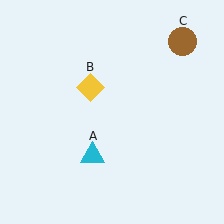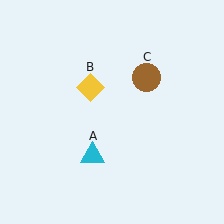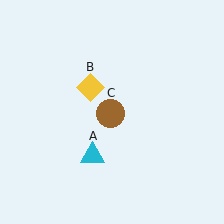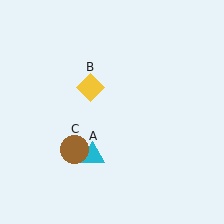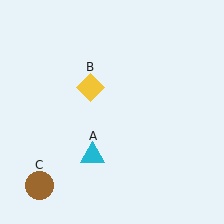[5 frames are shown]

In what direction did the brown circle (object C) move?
The brown circle (object C) moved down and to the left.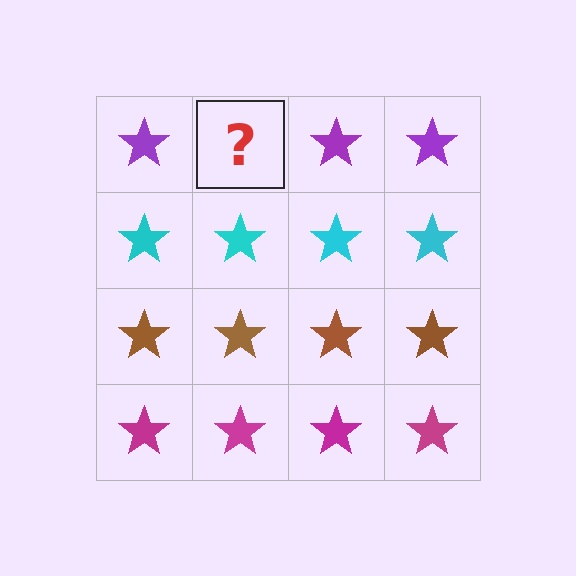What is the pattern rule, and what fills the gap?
The rule is that each row has a consistent color. The gap should be filled with a purple star.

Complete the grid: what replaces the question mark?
The question mark should be replaced with a purple star.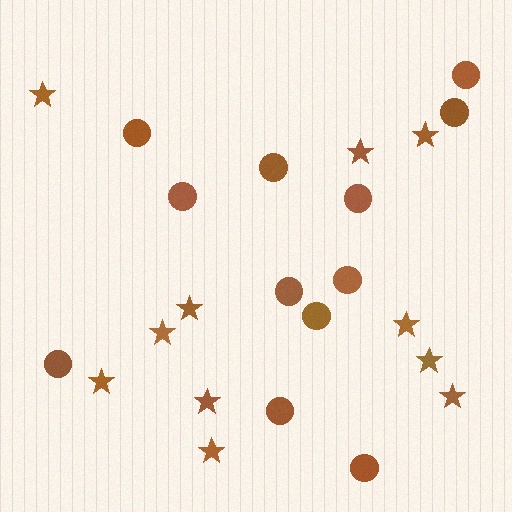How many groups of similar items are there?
There are 2 groups: one group of circles (12) and one group of stars (11).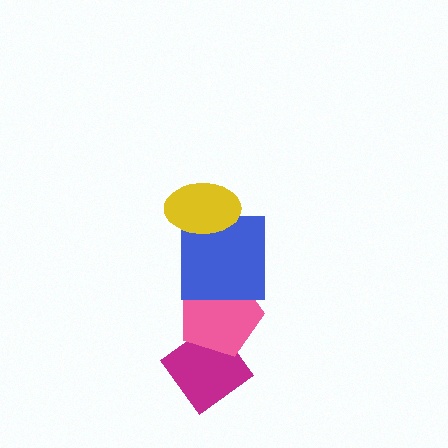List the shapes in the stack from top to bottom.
From top to bottom: the yellow ellipse, the blue square, the pink pentagon, the magenta diamond.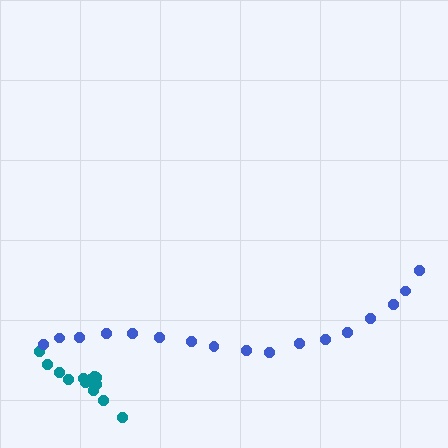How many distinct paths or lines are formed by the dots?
There are 2 distinct paths.